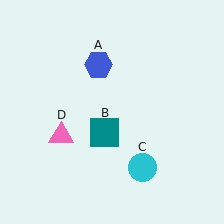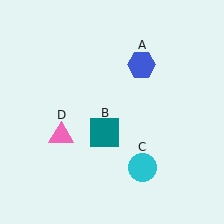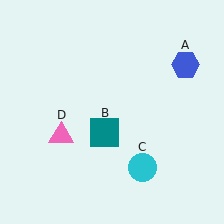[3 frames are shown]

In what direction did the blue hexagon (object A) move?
The blue hexagon (object A) moved right.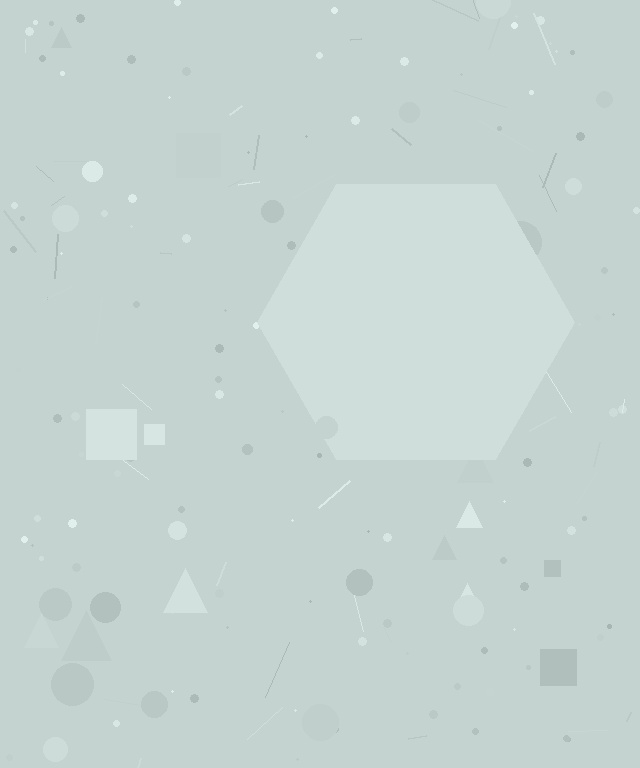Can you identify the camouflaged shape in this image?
The camouflaged shape is a hexagon.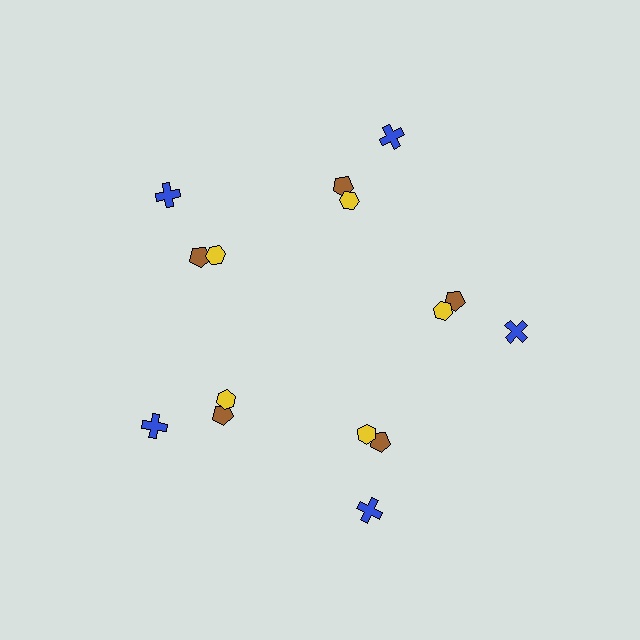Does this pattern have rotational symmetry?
Yes, this pattern has 5-fold rotational symmetry. It looks the same after rotating 72 degrees around the center.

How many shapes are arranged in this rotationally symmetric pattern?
There are 15 shapes, arranged in 5 groups of 3.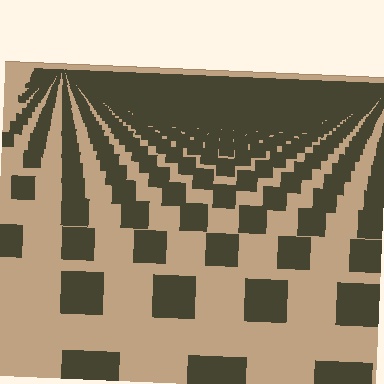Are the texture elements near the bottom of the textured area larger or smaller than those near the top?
Larger. Near the bottom, elements are closer to the viewer and appear at a bigger on-screen size.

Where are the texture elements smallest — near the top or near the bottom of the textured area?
Near the top.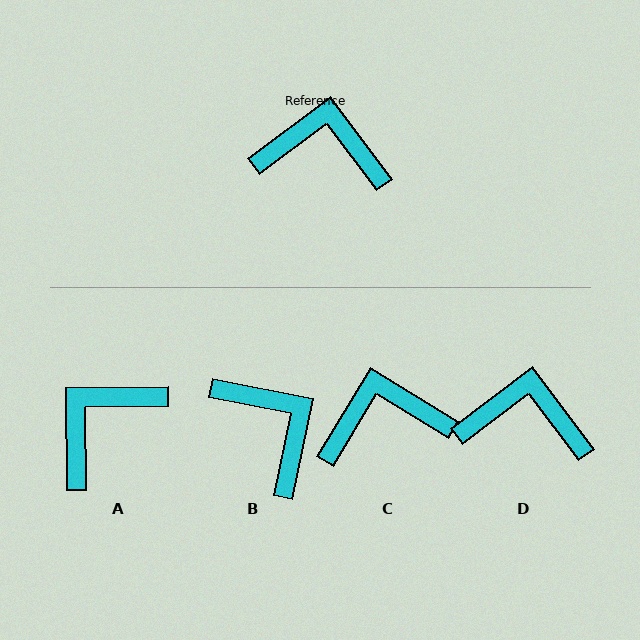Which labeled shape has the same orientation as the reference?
D.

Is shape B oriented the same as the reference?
No, it is off by about 48 degrees.